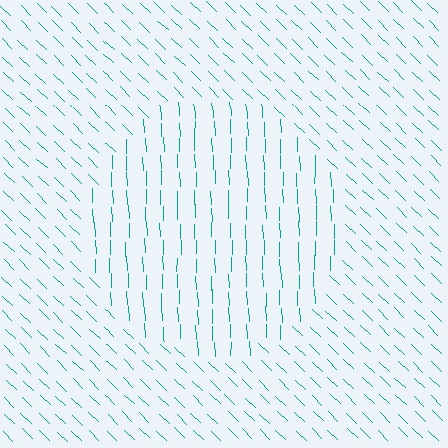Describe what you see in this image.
The image is filled with small teal line segments. A circle region in the image has lines oriented differently from the surrounding lines, creating a visible texture boundary.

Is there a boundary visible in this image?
Yes, there is a texture boundary formed by a change in line orientation.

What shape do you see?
I see a circle.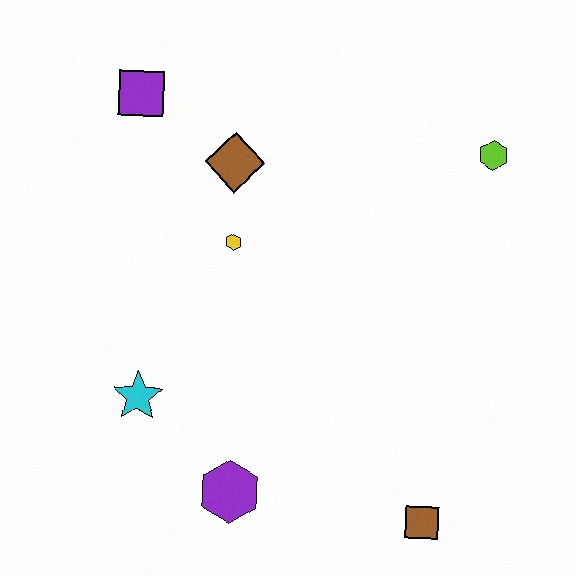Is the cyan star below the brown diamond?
Yes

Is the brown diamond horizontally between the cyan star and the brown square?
Yes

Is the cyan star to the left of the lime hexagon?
Yes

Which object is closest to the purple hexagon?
The cyan star is closest to the purple hexagon.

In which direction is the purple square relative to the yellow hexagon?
The purple square is above the yellow hexagon.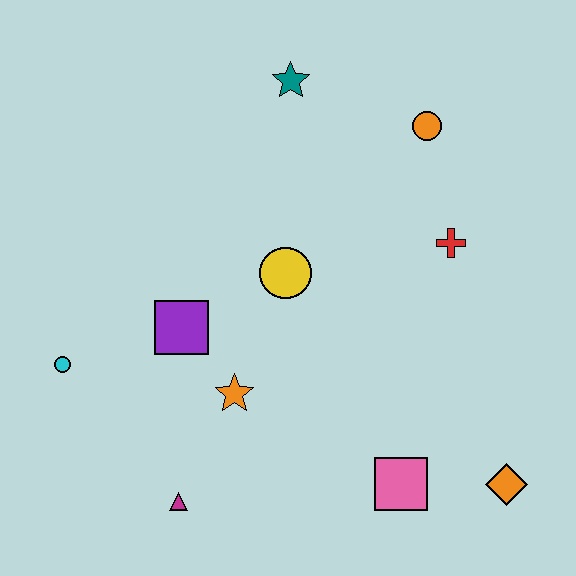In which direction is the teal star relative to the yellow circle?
The teal star is above the yellow circle.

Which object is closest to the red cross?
The orange circle is closest to the red cross.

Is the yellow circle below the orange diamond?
No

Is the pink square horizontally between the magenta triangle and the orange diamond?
Yes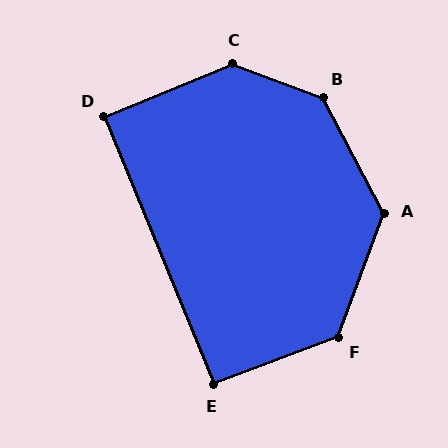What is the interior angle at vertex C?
Approximately 137 degrees (obtuse).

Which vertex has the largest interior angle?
B, at approximately 138 degrees.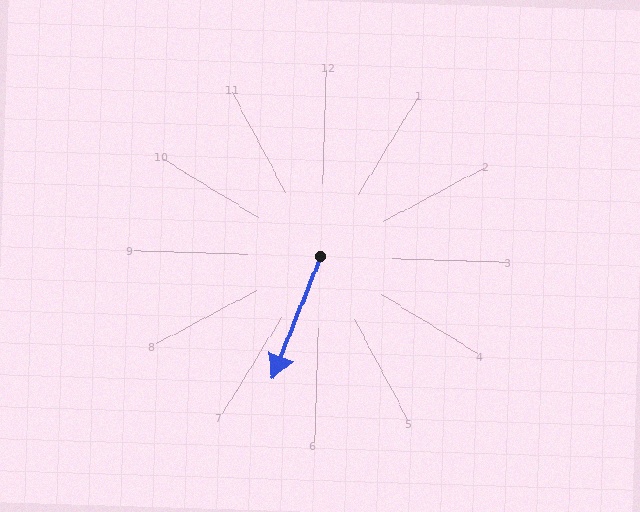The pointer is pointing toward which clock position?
Roughly 7 o'clock.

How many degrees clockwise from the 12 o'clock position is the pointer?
Approximately 200 degrees.